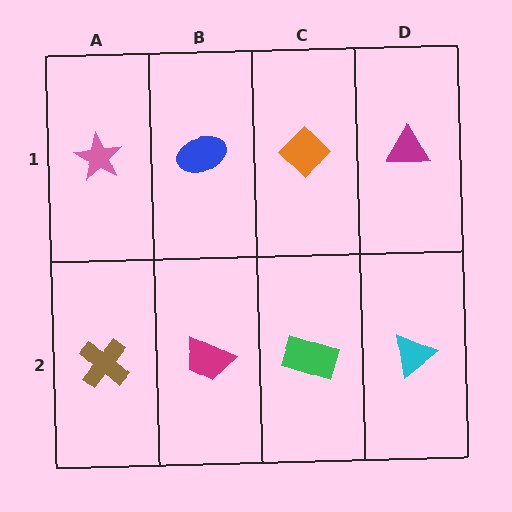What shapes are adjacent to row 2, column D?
A magenta triangle (row 1, column D), a green rectangle (row 2, column C).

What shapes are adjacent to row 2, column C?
An orange diamond (row 1, column C), a magenta trapezoid (row 2, column B), a cyan triangle (row 2, column D).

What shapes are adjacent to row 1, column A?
A brown cross (row 2, column A), a blue ellipse (row 1, column B).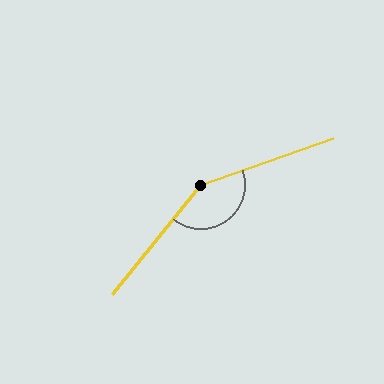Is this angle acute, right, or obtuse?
It is obtuse.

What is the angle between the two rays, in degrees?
Approximately 148 degrees.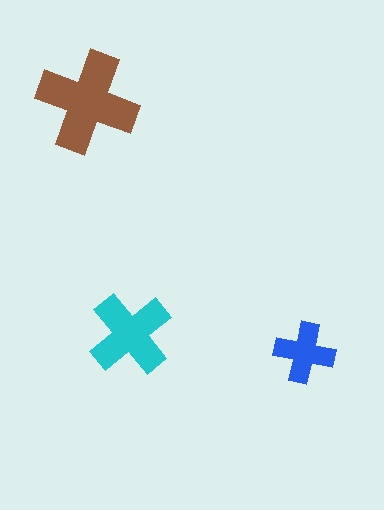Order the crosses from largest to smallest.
the brown one, the cyan one, the blue one.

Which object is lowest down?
The blue cross is bottommost.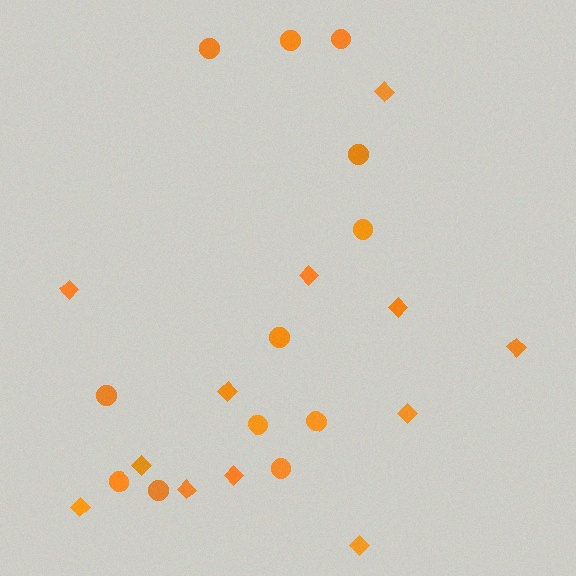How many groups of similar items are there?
There are 2 groups: one group of circles (12) and one group of diamonds (12).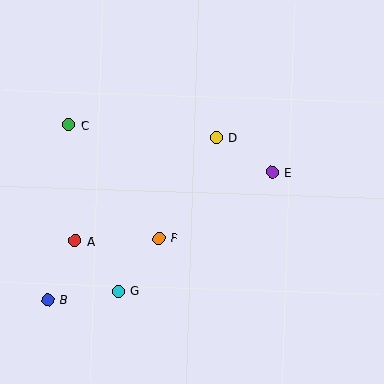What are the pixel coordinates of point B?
Point B is at (48, 300).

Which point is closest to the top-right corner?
Point E is closest to the top-right corner.